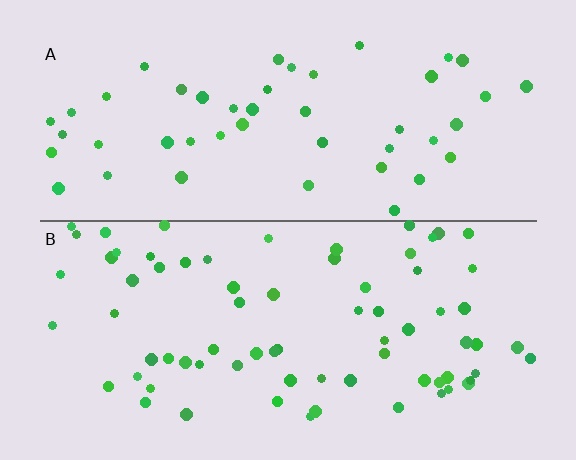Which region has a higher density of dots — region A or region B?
B (the bottom).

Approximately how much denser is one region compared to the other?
Approximately 1.6× — region B over region A.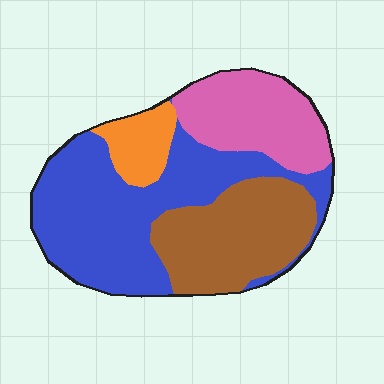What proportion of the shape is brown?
Brown takes up between a quarter and a half of the shape.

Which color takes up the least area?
Orange, at roughly 10%.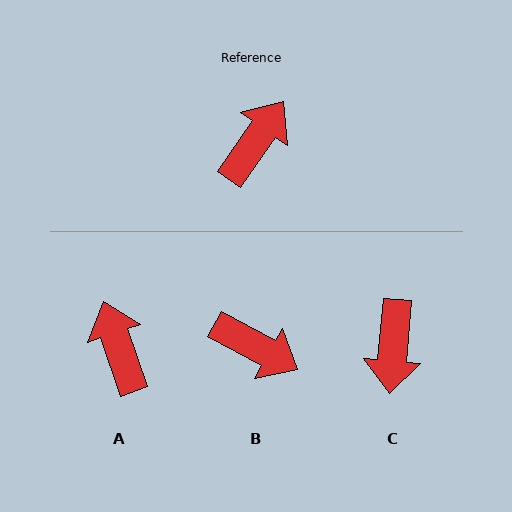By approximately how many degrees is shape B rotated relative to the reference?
Approximately 84 degrees clockwise.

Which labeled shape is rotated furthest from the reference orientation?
C, about 150 degrees away.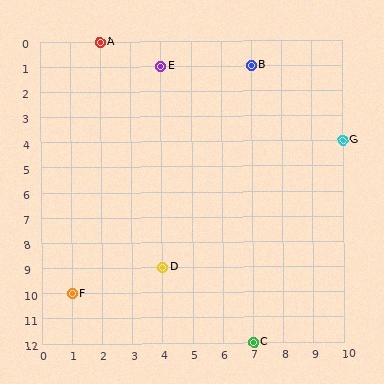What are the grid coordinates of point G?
Point G is at grid coordinates (10, 4).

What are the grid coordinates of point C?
Point C is at grid coordinates (7, 12).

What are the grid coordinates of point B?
Point B is at grid coordinates (7, 1).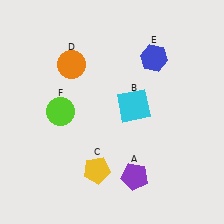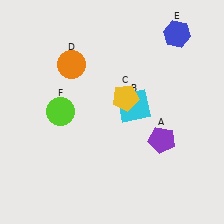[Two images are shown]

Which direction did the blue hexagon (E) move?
The blue hexagon (E) moved up.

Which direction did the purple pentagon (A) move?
The purple pentagon (A) moved up.